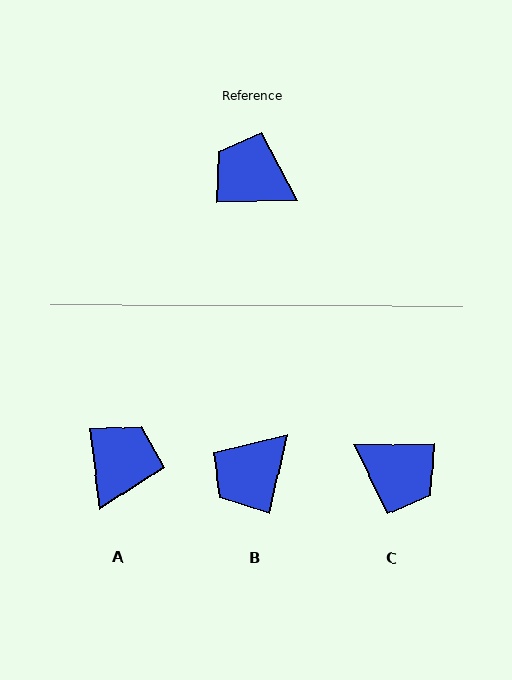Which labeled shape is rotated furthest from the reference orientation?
C, about 179 degrees away.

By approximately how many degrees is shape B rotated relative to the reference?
Approximately 76 degrees counter-clockwise.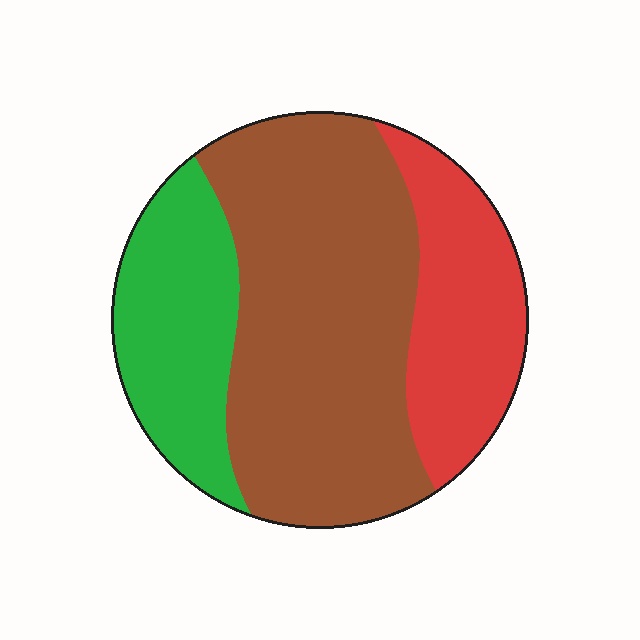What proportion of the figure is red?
Red covers 23% of the figure.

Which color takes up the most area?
Brown, at roughly 55%.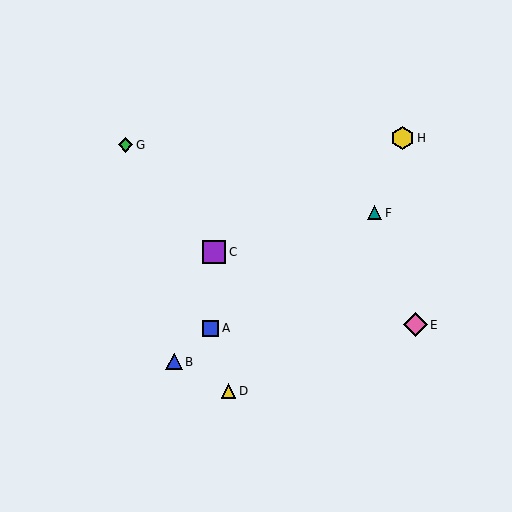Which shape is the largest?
The pink diamond (labeled E) is the largest.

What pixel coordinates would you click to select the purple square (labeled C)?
Click at (214, 252) to select the purple square C.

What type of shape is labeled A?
Shape A is a blue square.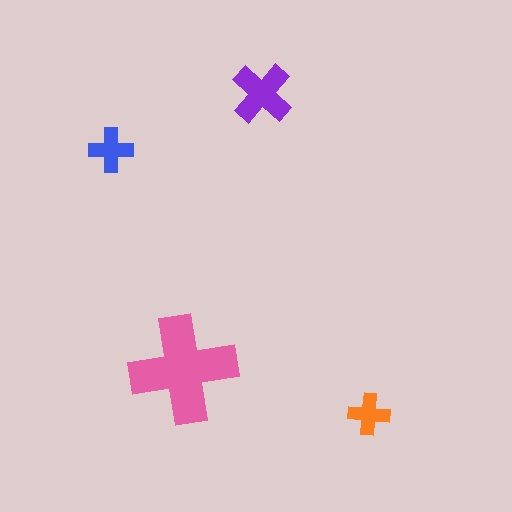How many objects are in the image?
There are 4 objects in the image.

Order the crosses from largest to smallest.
the pink one, the purple one, the blue one, the orange one.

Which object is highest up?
The purple cross is topmost.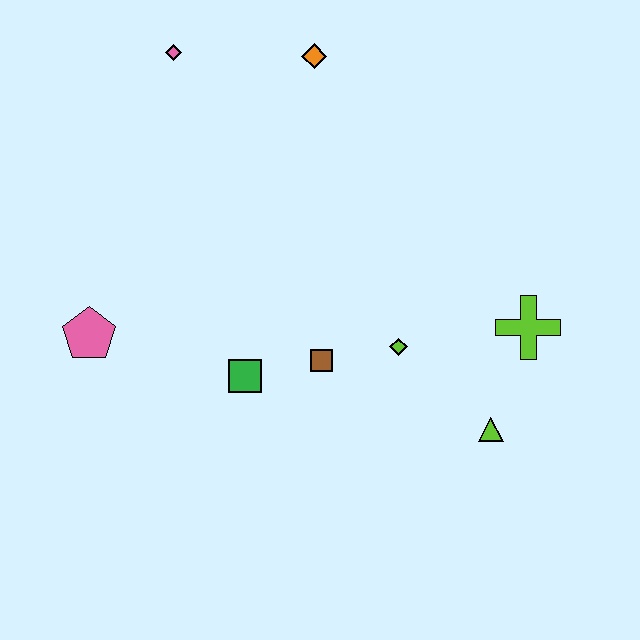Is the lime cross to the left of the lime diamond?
No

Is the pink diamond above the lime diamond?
Yes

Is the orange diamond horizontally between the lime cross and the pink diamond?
Yes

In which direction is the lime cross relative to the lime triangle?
The lime cross is above the lime triangle.